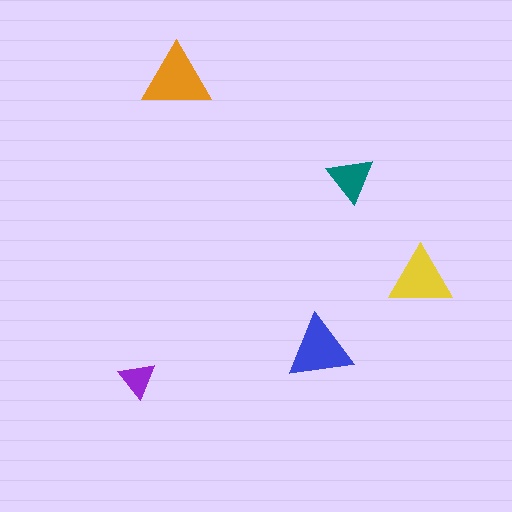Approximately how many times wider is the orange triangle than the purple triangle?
About 2 times wider.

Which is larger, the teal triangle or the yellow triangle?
The yellow one.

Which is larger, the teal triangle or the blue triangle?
The blue one.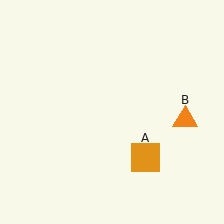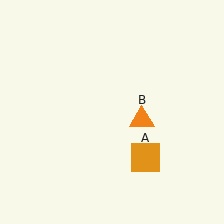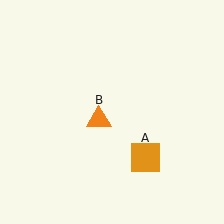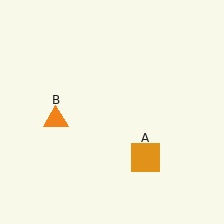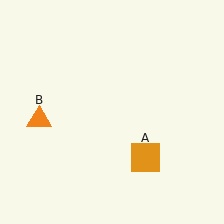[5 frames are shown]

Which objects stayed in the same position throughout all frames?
Orange square (object A) remained stationary.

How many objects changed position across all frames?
1 object changed position: orange triangle (object B).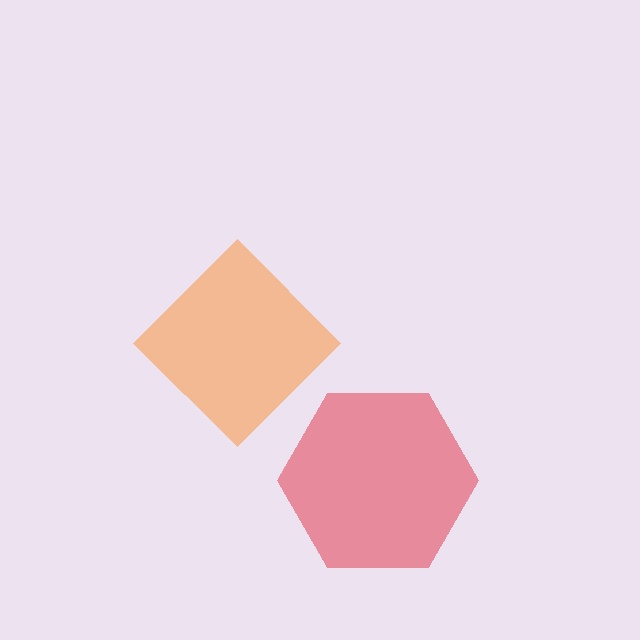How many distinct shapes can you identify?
There are 2 distinct shapes: an orange diamond, a red hexagon.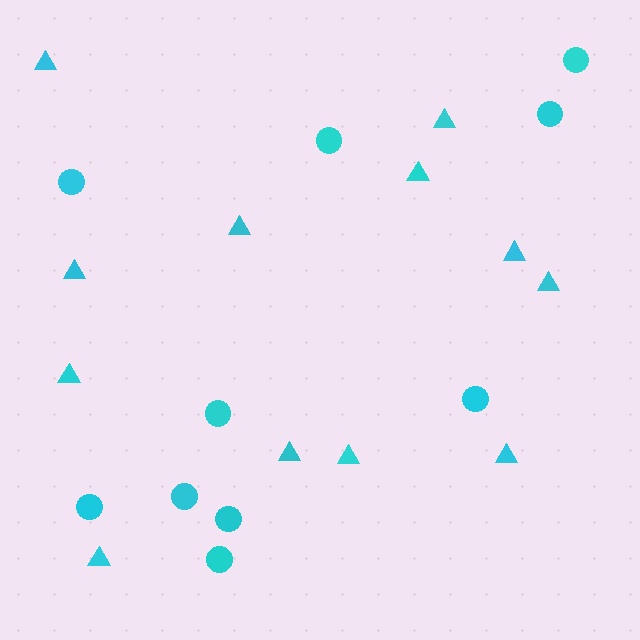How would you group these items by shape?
There are 2 groups: one group of triangles (12) and one group of circles (10).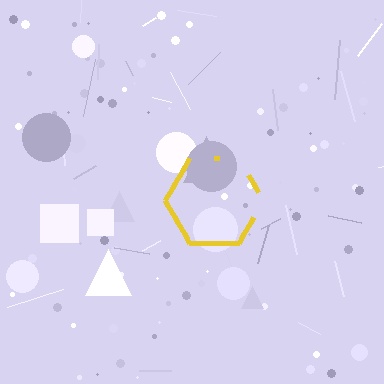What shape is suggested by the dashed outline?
The dashed outline suggests a hexagon.